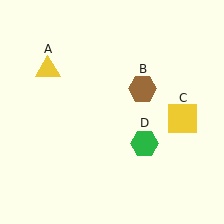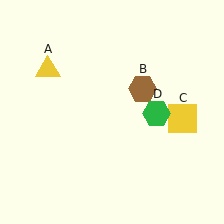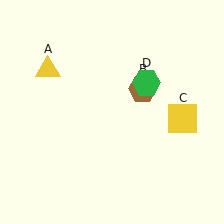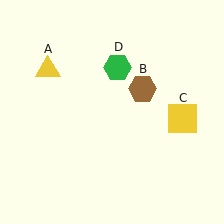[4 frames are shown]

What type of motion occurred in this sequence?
The green hexagon (object D) rotated counterclockwise around the center of the scene.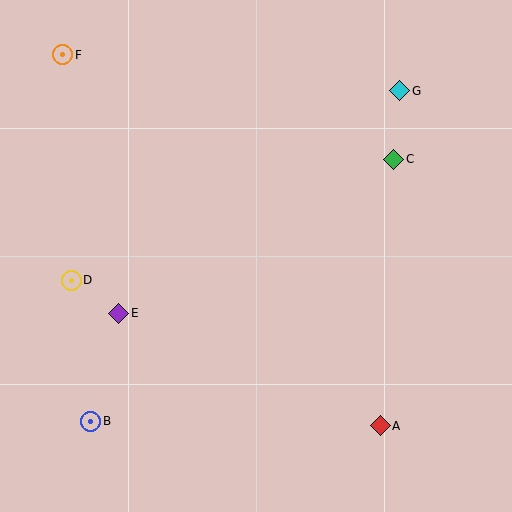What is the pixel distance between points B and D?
The distance between B and D is 142 pixels.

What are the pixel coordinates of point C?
Point C is at (394, 159).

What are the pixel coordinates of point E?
Point E is at (119, 313).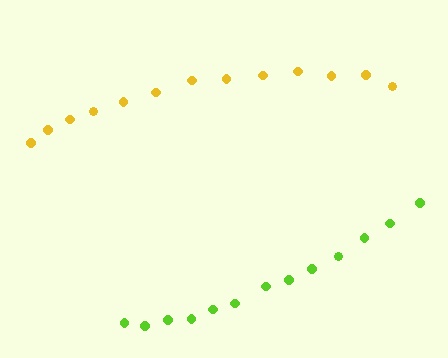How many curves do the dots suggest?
There are 2 distinct paths.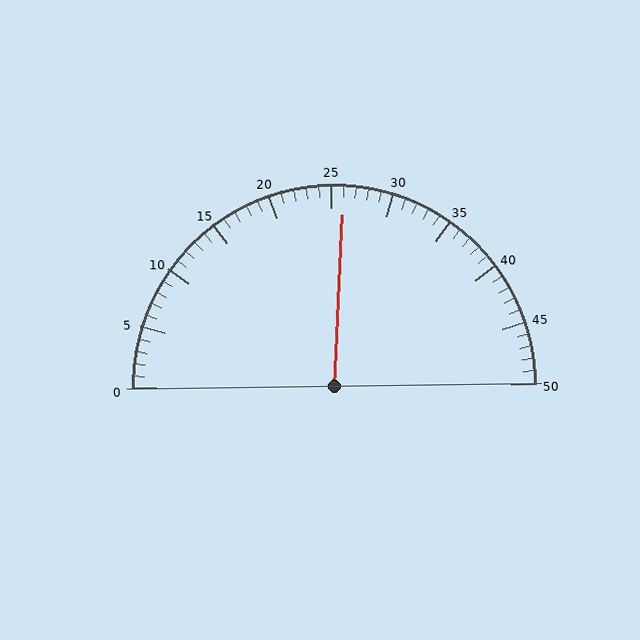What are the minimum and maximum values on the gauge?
The gauge ranges from 0 to 50.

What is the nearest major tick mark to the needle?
The nearest major tick mark is 25.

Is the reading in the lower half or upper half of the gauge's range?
The reading is in the upper half of the range (0 to 50).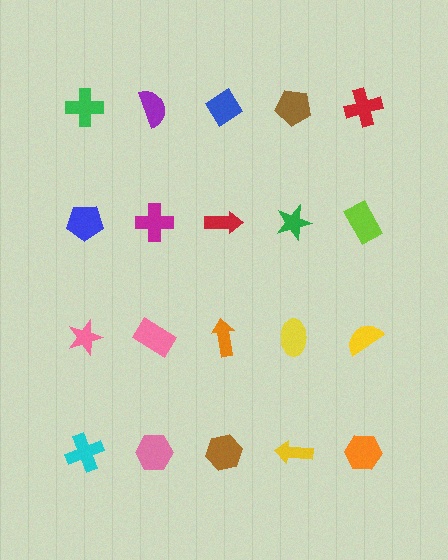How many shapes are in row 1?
5 shapes.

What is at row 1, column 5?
A red cross.